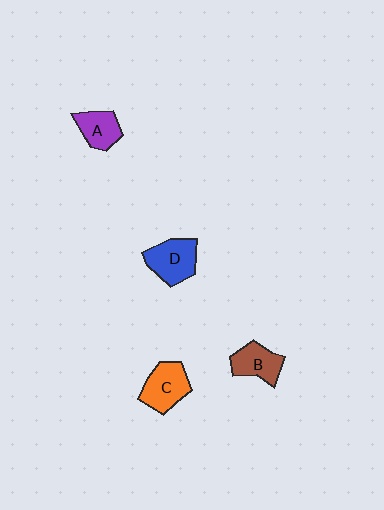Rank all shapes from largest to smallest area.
From largest to smallest: D (blue), C (orange), B (brown), A (purple).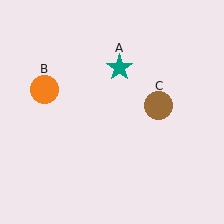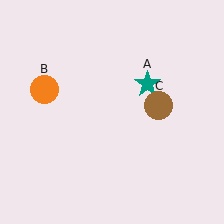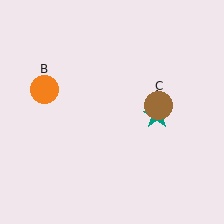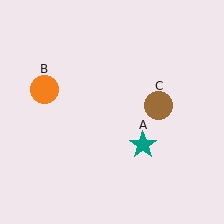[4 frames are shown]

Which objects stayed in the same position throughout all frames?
Orange circle (object B) and brown circle (object C) remained stationary.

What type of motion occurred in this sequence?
The teal star (object A) rotated clockwise around the center of the scene.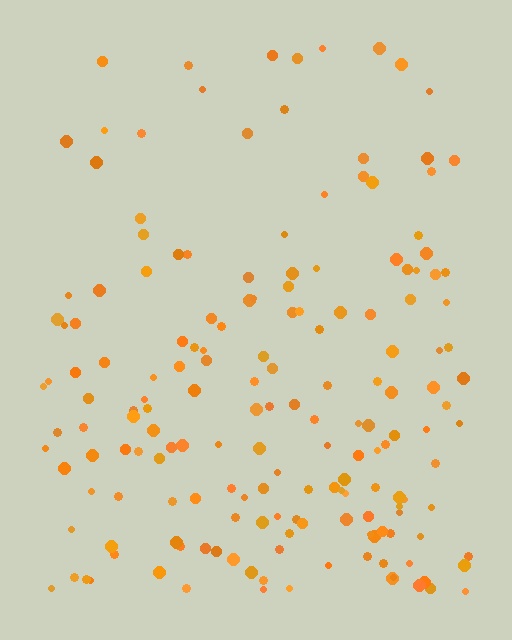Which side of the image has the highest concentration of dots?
The bottom.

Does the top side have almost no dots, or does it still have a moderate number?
Still a moderate number, just noticeably fewer than the bottom.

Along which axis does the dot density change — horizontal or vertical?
Vertical.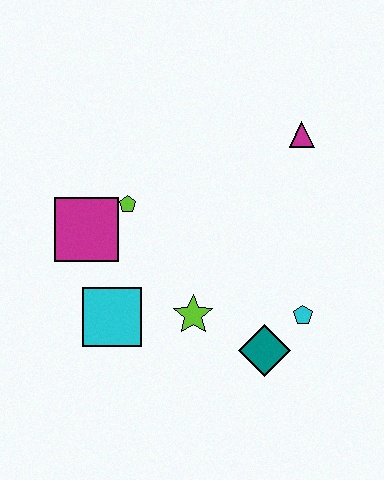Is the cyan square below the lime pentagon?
Yes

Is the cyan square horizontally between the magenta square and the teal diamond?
Yes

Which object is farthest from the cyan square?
The magenta triangle is farthest from the cyan square.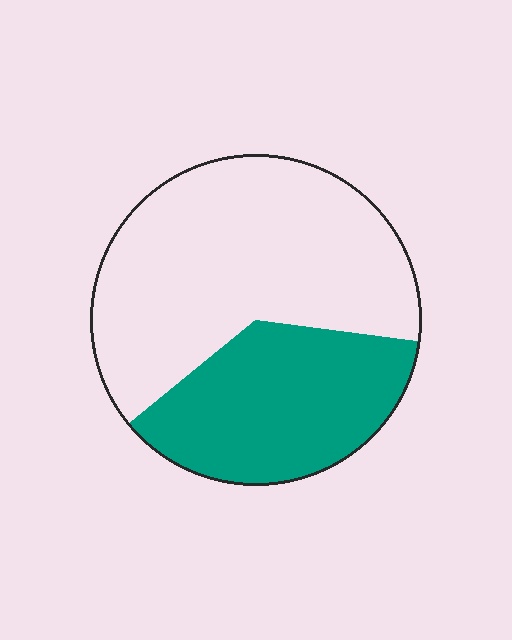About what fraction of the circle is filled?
About three eighths (3/8).